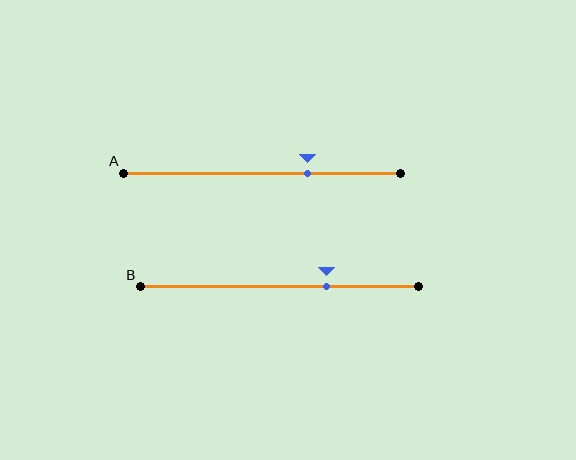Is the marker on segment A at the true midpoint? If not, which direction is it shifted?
No, the marker on segment A is shifted to the right by about 16% of the segment length.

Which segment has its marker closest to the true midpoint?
Segment A has its marker closest to the true midpoint.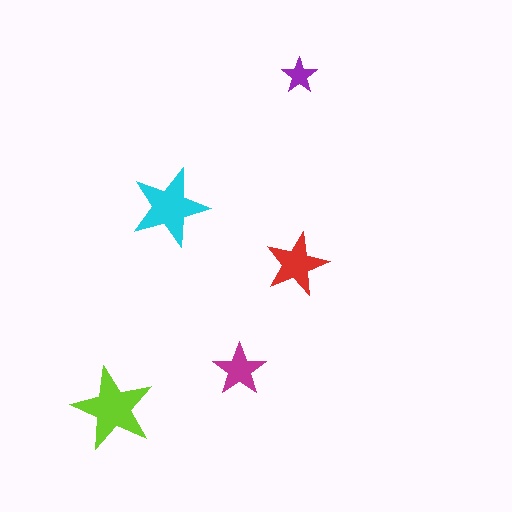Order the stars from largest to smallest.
the lime one, the cyan one, the red one, the magenta one, the purple one.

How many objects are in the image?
There are 5 objects in the image.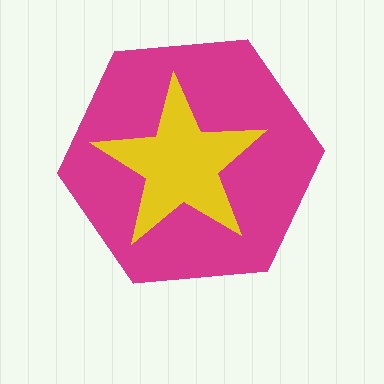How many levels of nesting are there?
2.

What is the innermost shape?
The yellow star.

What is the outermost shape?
The magenta hexagon.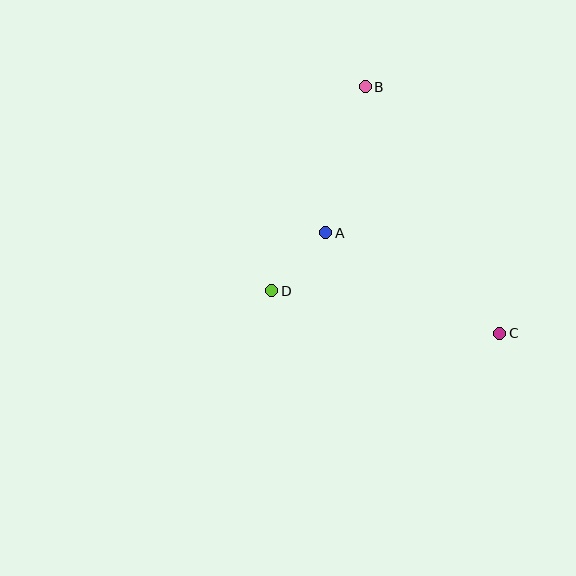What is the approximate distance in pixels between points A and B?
The distance between A and B is approximately 151 pixels.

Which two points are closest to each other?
Points A and D are closest to each other.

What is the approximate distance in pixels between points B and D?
The distance between B and D is approximately 224 pixels.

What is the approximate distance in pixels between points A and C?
The distance between A and C is approximately 201 pixels.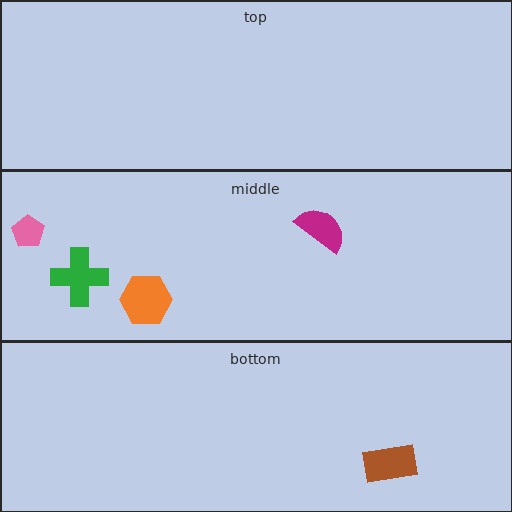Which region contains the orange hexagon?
The middle region.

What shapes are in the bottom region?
The brown rectangle.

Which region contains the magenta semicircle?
The middle region.